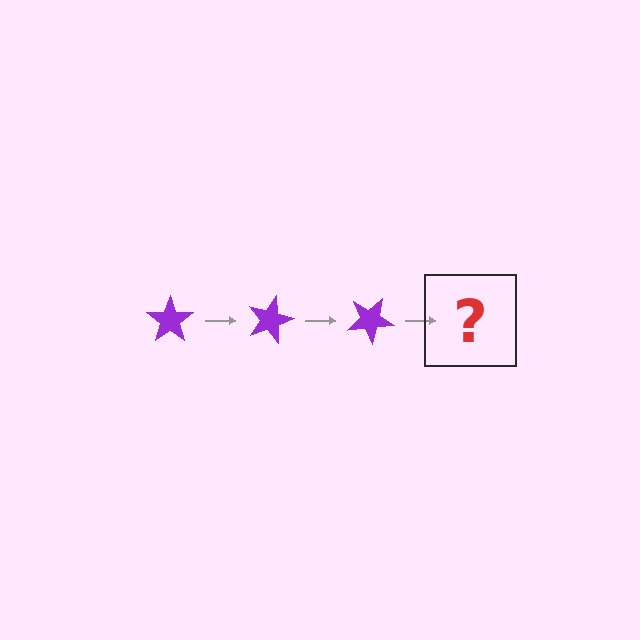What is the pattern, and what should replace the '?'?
The pattern is that the star rotates 15 degrees each step. The '?' should be a purple star rotated 45 degrees.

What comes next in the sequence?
The next element should be a purple star rotated 45 degrees.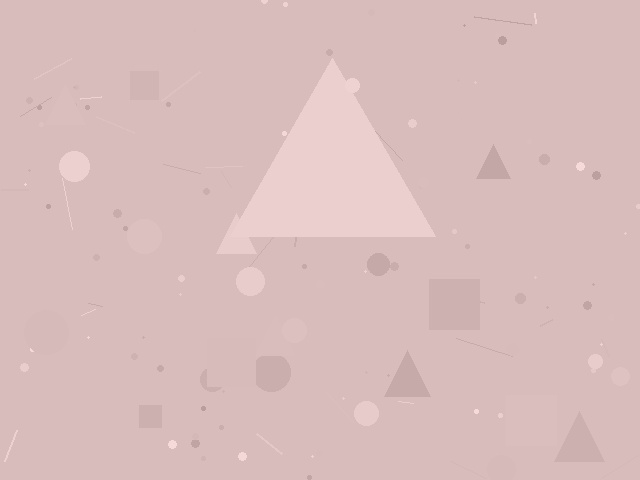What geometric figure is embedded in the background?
A triangle is embedded in the background.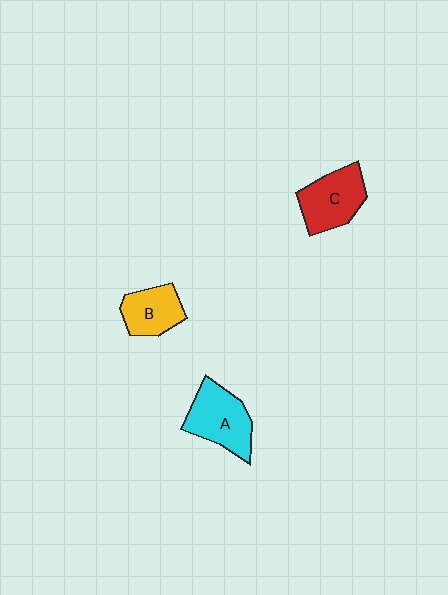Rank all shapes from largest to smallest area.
From largest to smallest: A (cyan), C (red), B (yellow).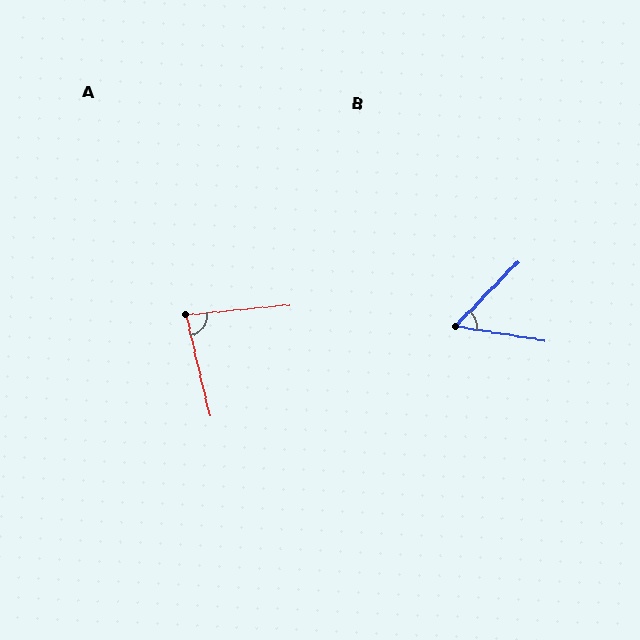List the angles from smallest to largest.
B (55°), A (82°).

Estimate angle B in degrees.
Approximately 55 degrees.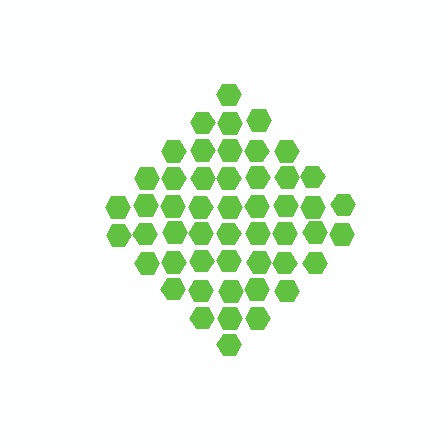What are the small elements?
The small elements are hexagons.